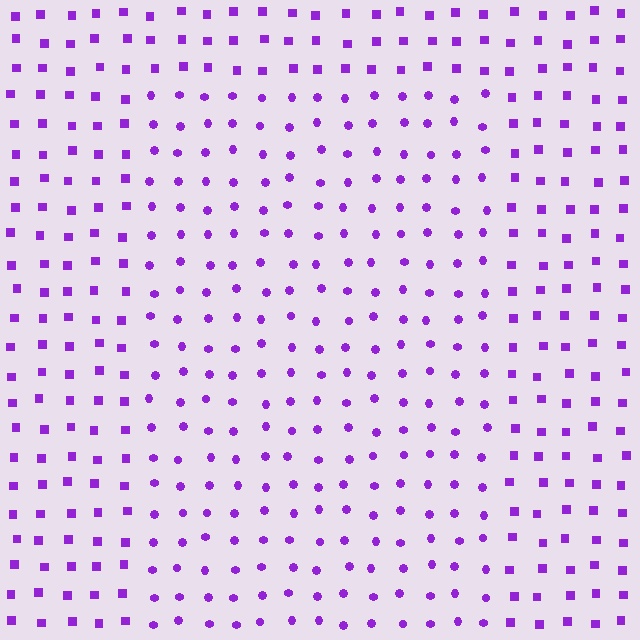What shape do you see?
I see a rectangle.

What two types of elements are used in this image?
The image uses circles inside the rectangle region and squares outside it.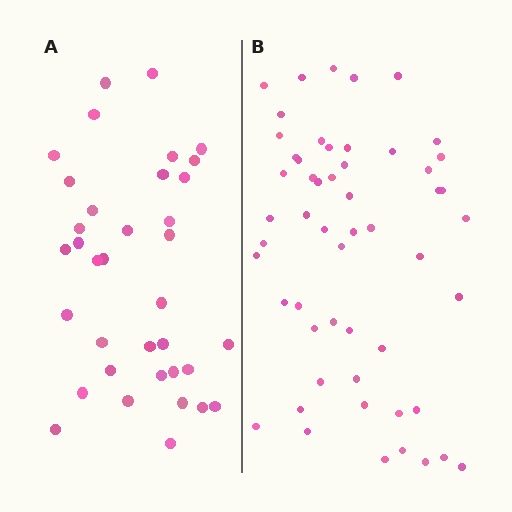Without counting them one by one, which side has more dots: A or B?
Region B (the right region) has more dots.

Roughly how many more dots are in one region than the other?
Region B has approximately 20 more dots than region A.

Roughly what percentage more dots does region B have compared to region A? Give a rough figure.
About 50% more.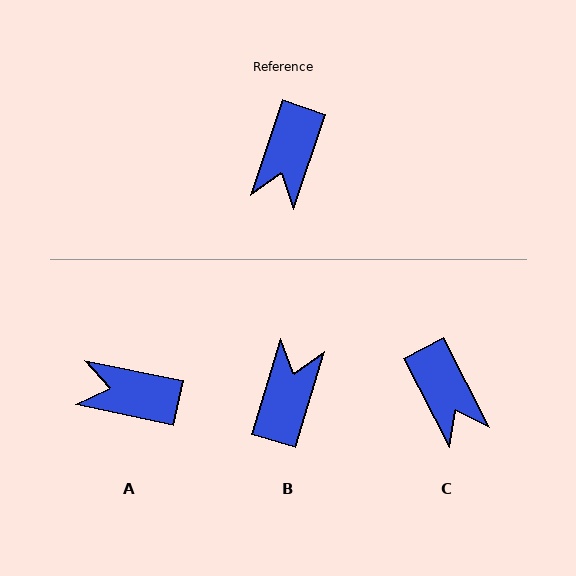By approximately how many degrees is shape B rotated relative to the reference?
Approximately 178 degrees clockwise.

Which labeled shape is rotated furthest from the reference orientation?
B, about 178 degrees away.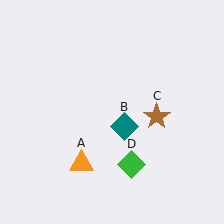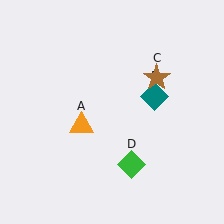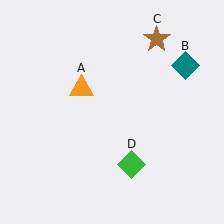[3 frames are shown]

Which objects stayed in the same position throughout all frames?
Green diamond (object D) remained stationary.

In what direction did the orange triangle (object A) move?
The orange triangle (object A) moved up.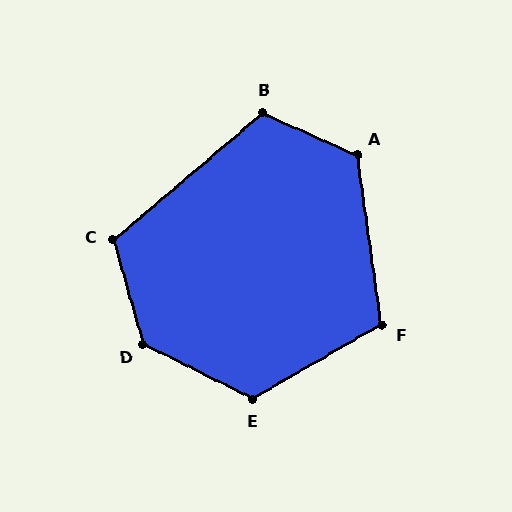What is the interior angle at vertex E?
Approximately 123 degrees (obtuse).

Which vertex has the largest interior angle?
D, at approximately 132 degrees.